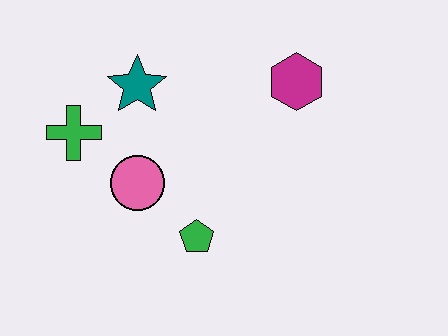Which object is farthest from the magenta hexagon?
The green cross is farthest from the magenta hexagon.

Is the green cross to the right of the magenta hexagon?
No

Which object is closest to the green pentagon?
The pink circle is closest to the green pentagon.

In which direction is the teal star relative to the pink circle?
The teal star is above the pink circle.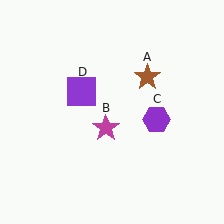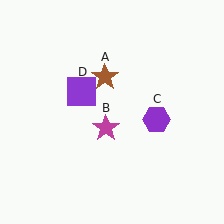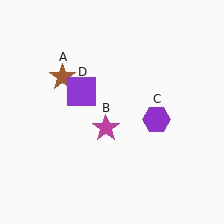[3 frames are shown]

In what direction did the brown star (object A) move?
The brown star (object A) moved left.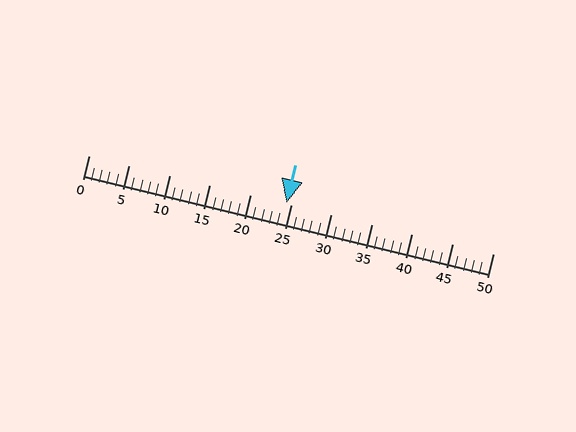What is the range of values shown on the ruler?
The ruler shows values from 0 to 50.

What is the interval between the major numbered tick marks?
The major tick marks are spaced 5 units apart.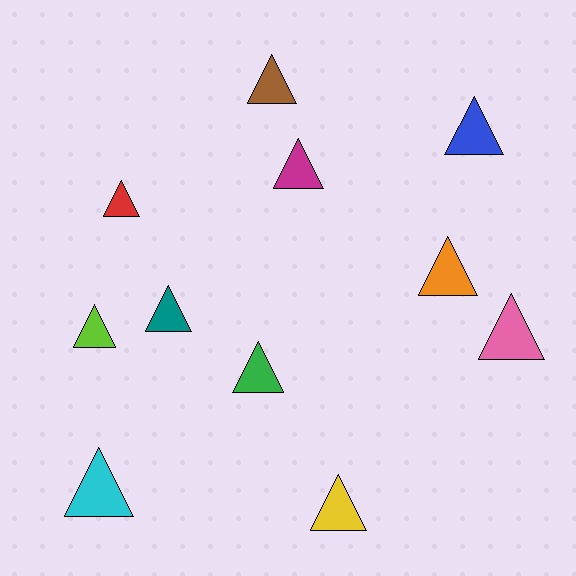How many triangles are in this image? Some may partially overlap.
There are 11 triangles.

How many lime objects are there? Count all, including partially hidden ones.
There is 1 lime object.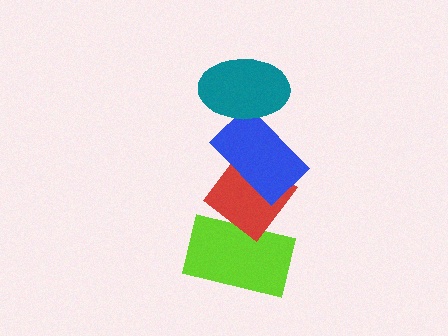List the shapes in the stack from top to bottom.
From top to bottom: the teal ellipse, the blue rectangle, the red diamond, the lime rectangle.